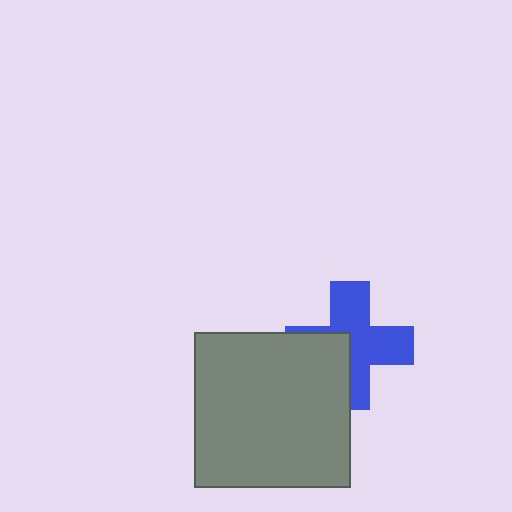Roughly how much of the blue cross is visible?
About half of it is visible (roughly 63%).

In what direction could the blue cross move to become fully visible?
The blue cross could move toward the upper-right. That would shift it out from behind the gray square entirely.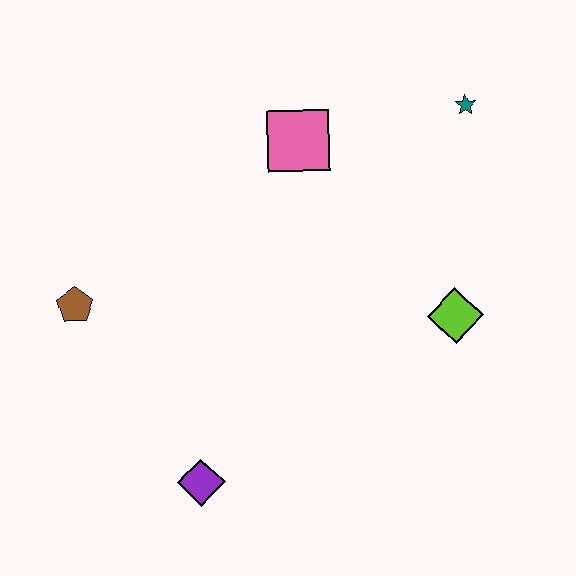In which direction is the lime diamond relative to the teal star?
The lime diamond is below the teal star.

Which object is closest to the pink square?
The teal star is closest to the pink square.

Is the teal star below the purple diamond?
No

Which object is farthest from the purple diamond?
The teal star is farthest from the purple diamond.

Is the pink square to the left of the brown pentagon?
No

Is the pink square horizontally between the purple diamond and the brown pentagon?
No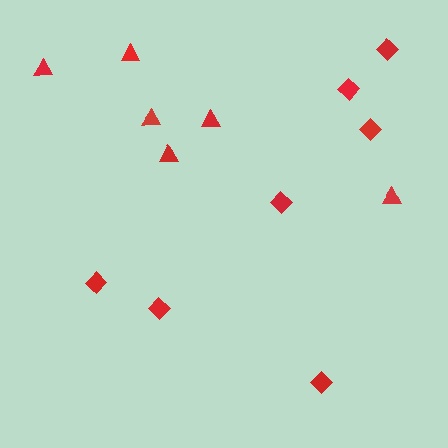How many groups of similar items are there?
There are 2 groups: one group of triangles (6) and one group of diamonds (7).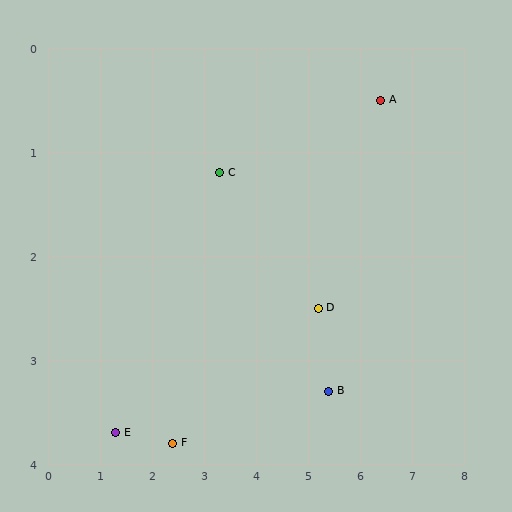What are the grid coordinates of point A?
Point A is at approximately (6.4, 0.5).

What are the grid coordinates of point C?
Point C is at approximately (3.3, 1.2).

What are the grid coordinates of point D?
Point D is at approximately (5.2, 2.5).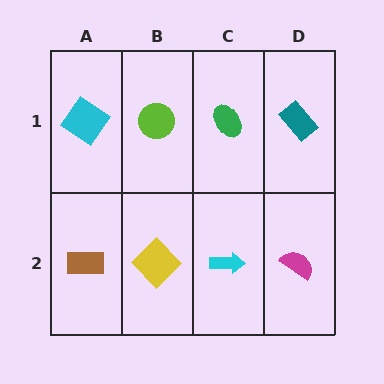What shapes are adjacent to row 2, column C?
A green ellipse (row 1, column C), a yellow diamond (row 2, column B), a magenta semicircle (row 2, column D).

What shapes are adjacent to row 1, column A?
A brown rectangle (row 2, column A), a lime circle (row 1, column B).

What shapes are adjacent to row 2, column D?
A teal rectangle (row 1, column D), a cyan arrow (row 2, column C).